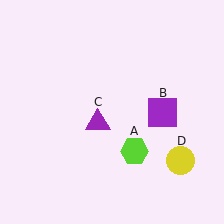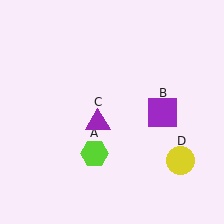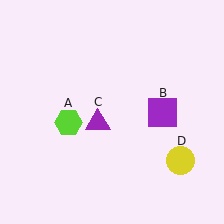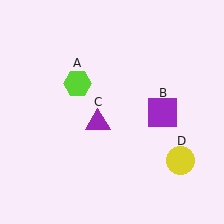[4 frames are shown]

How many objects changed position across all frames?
1 object changed position: lime hexagon (object A).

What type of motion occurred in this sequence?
The lime hexagon (object A) rotated clockwise around the center of the scene.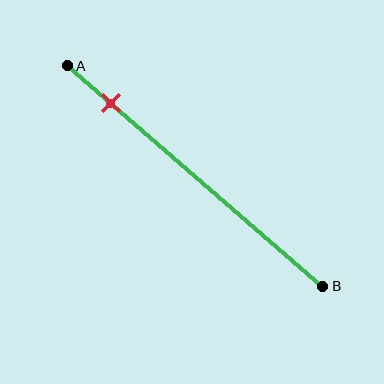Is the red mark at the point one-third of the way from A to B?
No, the mark is at about 15% from A, not at the 33% one-third point.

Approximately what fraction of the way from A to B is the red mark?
The red mark is approximately 15% of the way from A to B.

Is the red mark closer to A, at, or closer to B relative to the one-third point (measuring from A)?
The red mark is closer to point A than the one-third point of segment AB.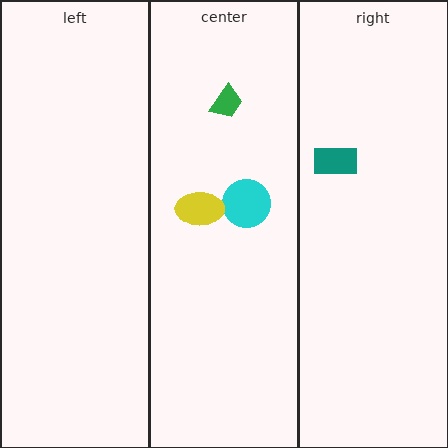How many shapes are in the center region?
3.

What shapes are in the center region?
The cyan circle, the yellow ellipse, the green trapezoid.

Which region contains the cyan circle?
The center region.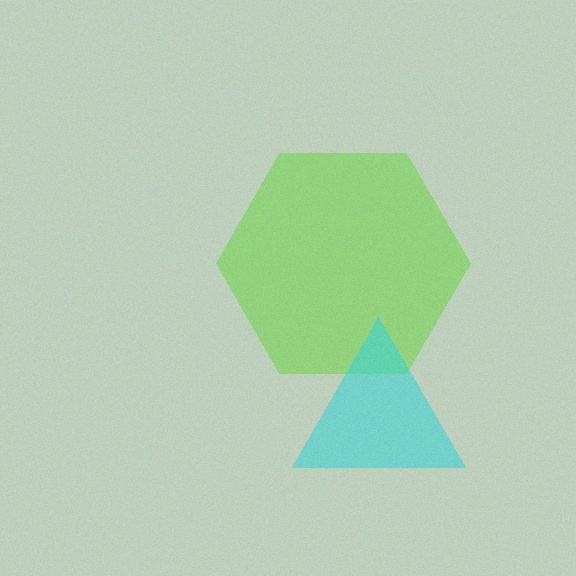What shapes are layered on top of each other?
The layered shapes are: a lime hexagon, a cyan triangle.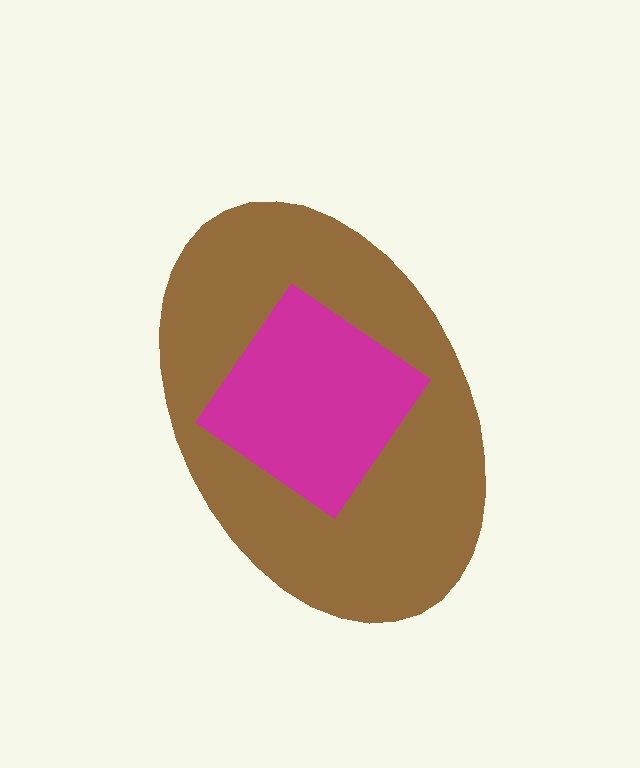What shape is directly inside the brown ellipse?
The magenta diamond.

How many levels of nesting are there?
2.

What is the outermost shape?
The brown ellipse.